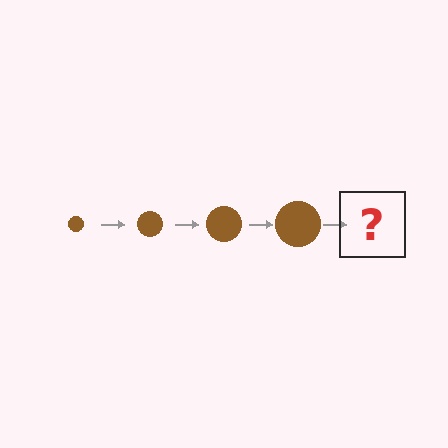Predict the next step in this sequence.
The next step is a brown circle, larger than the previous one.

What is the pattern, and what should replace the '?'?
The pattern is that the circle gets progressively larger each step. The '?' should be a brown circle, larger than the previous one.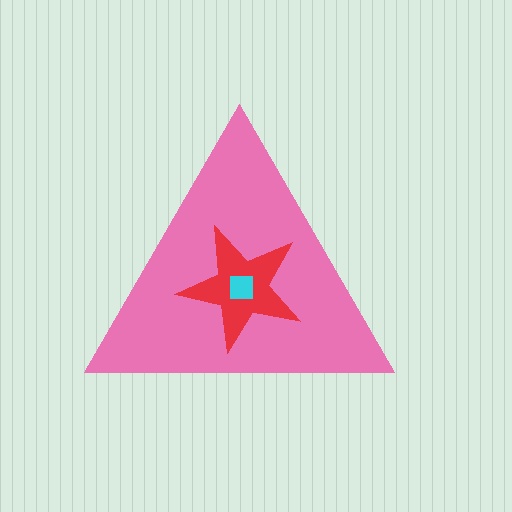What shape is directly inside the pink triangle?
The red star.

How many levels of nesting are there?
3.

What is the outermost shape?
The pink triangle.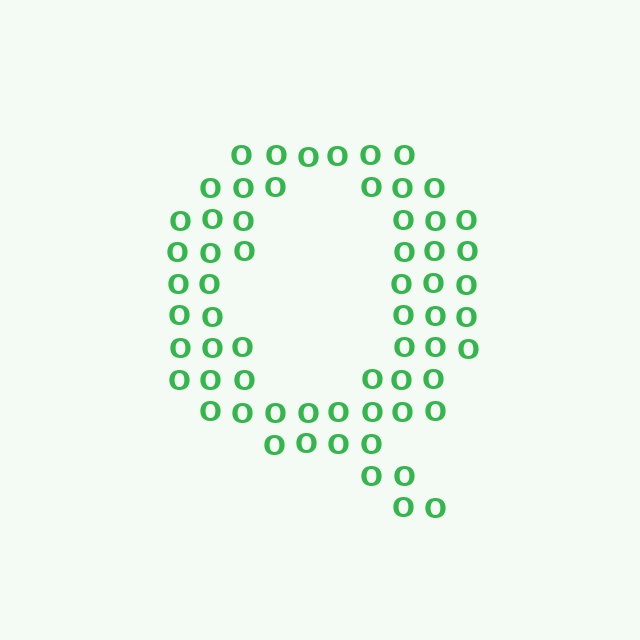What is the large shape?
The large shape is the letter Q.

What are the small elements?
The small elements are letter O's.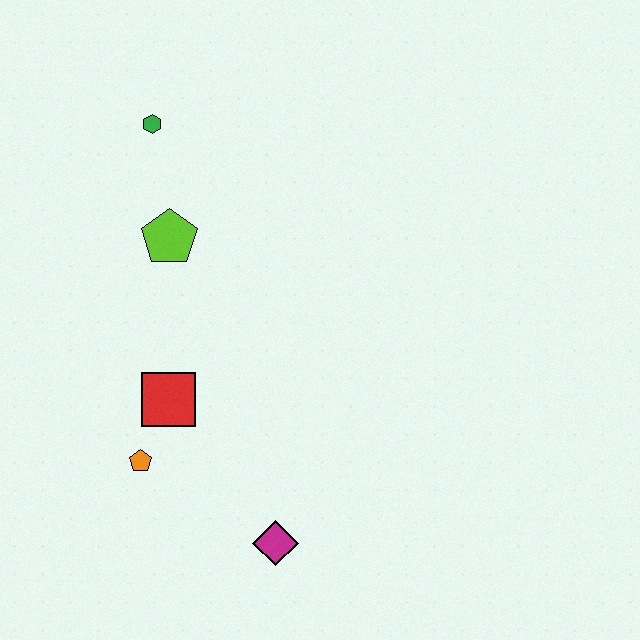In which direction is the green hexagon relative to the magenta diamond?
The green hexagon is above the magenta diamond.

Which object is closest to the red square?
The orange pentagon is closest to the red square.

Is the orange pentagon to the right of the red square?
No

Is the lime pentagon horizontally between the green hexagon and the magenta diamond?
Yes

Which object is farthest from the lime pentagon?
The magenta diamond is farthest from the lime pentagon.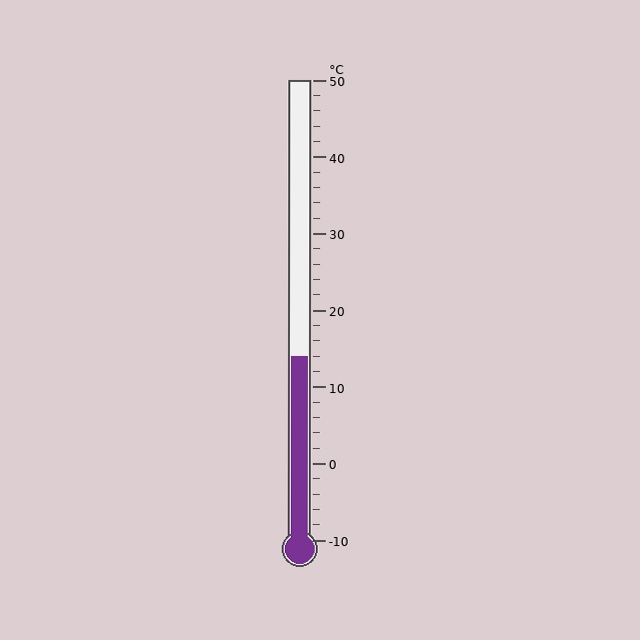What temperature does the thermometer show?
The thermometer shows approximately 14°C.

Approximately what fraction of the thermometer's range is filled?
The thermometer is filled to approximately 40% of its range.